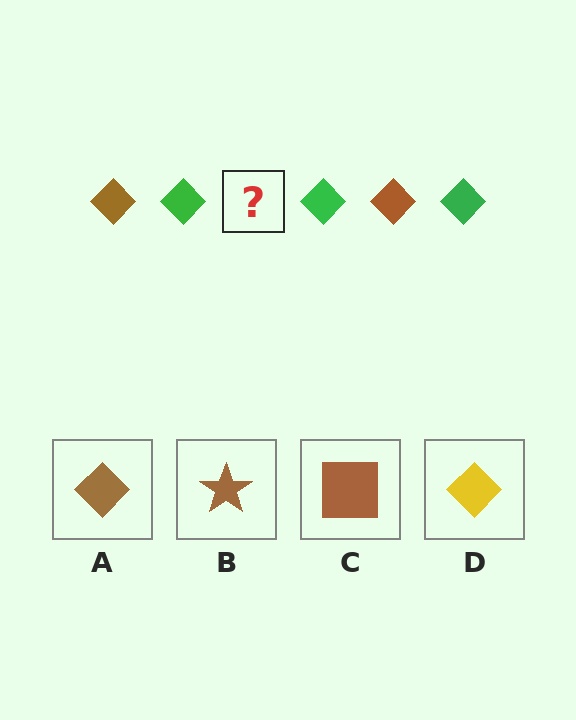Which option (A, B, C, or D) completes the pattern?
A.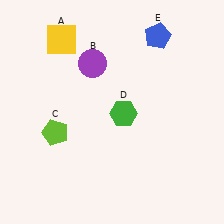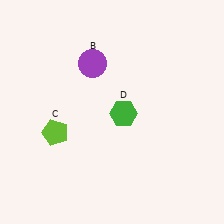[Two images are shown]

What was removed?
The blue pentagon (E), the yellow square (A) were removed in Image 2.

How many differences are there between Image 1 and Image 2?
There are 2 differences between the two images.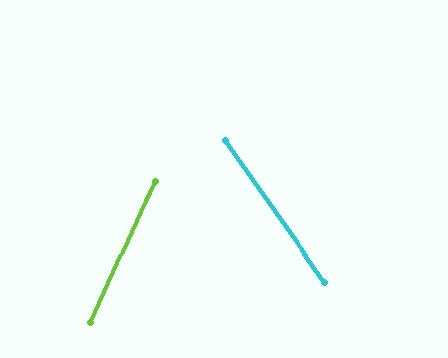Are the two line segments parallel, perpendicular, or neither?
Neither parallel nor perpendicular — they differ by about 60°.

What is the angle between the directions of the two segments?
Approximately 60 degrees.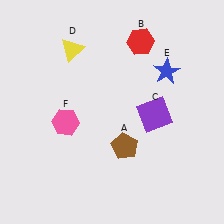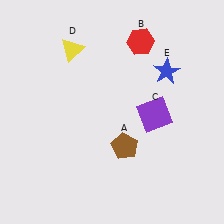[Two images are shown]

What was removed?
The pink hexagon (F) was removed in Image 2.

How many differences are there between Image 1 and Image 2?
There is 1 difference between the two images.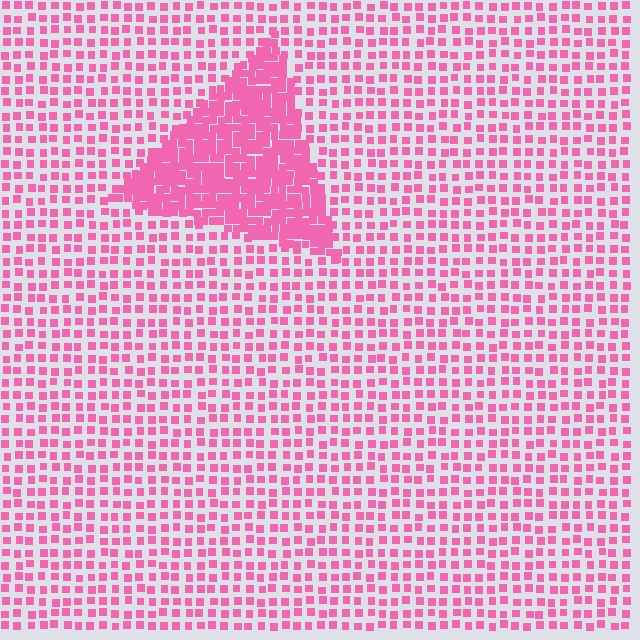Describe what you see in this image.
The image contains small pink elements arranged at two different densities. A triangle-shaped region is visible where the elements are more densely packed than the surrounding area.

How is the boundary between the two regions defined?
The boundary is defined by a change in element density (approximately 2.5x ratio). All elements are the same color, size, and shape.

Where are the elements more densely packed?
The elements are more densely packed inside the triangle boundary.